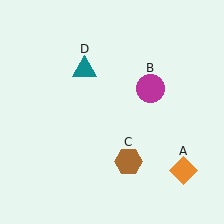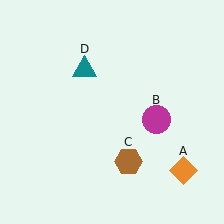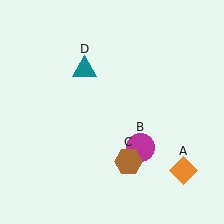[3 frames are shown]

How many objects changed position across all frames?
1 object changed position: magenta circle (object B).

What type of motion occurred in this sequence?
The magenta circle (object B) rotated clockwise around the center of the scene.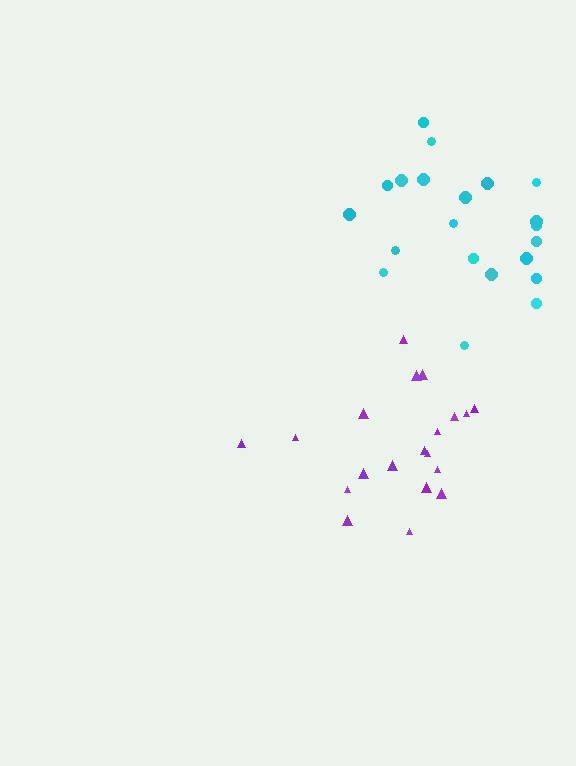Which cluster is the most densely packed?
Cyan.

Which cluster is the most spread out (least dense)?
Purple.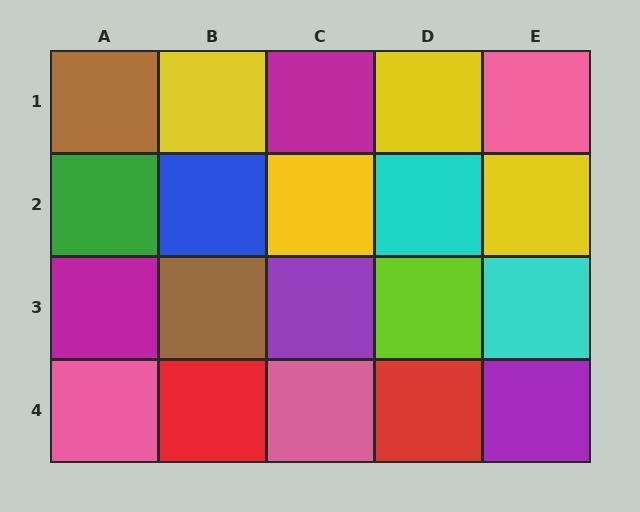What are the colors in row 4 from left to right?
Pink, red, pink, red, purple.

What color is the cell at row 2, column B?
Blue.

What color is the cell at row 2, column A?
Green.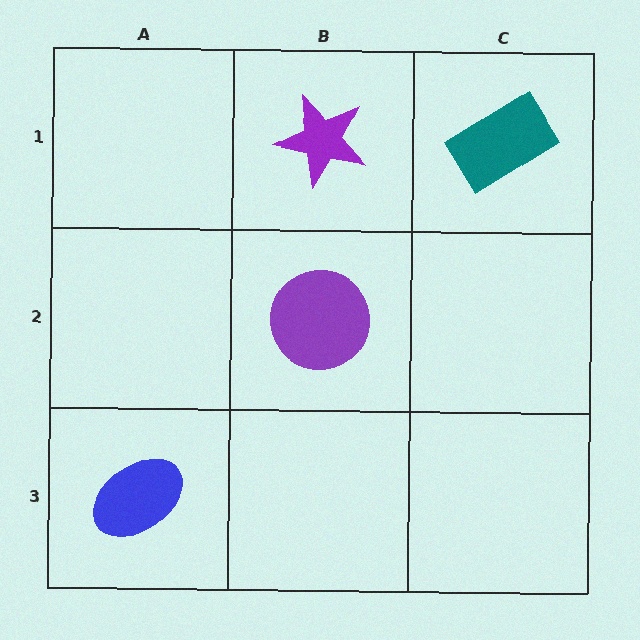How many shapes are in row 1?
2 shapes.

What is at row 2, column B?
A purple circle.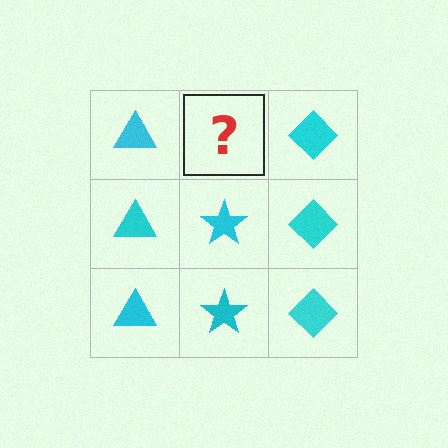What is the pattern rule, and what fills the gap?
The rule is that each column has a consistent shape. The gap should be filled with a cyan star.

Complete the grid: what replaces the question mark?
The question mark should be replaced with a cyan star.